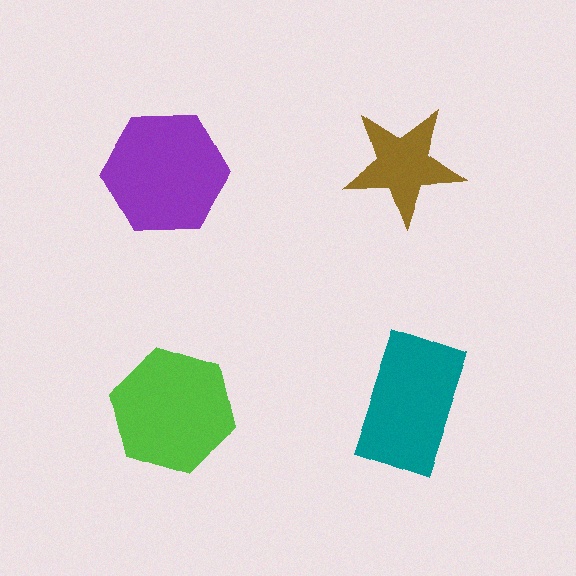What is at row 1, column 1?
A purple hexagon.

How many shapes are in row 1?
2 shapes.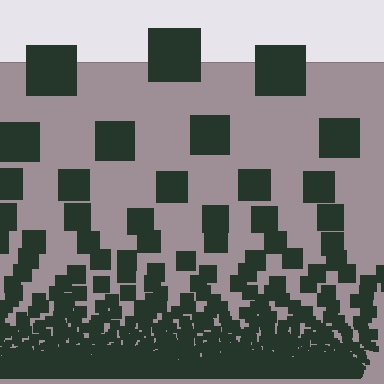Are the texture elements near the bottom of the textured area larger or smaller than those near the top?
Smaller. The gradient is inverted — elements near the bottom are smaller and denser.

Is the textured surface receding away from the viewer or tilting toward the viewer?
The surface appears to tilt toward the viewer. Texture elements get larger and sparser toward the top.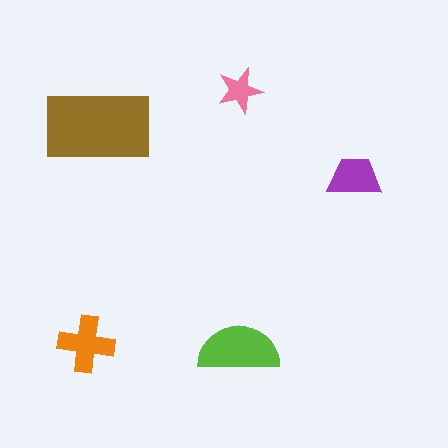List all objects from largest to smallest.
The brown rectangle, the lime semicircle, the orange cross, the purple trapezoid, the pink star.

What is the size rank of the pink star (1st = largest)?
5th.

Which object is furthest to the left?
The orange cross is leftmost.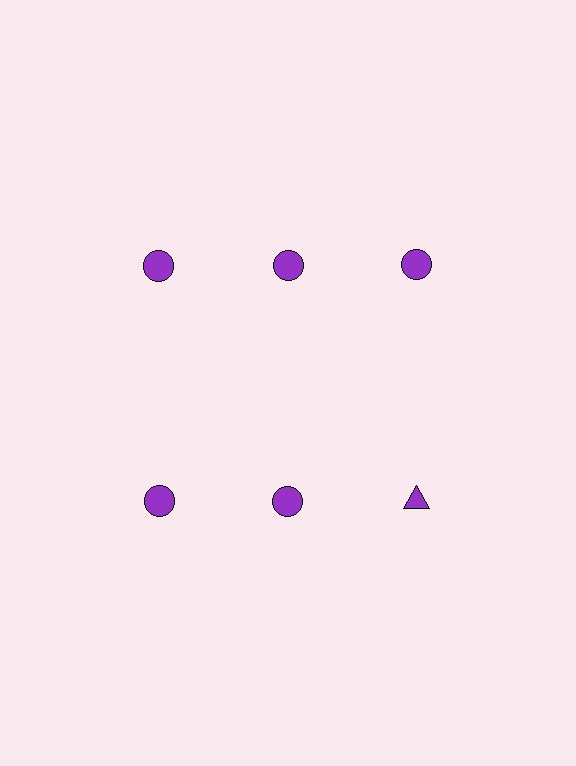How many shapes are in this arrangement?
There are 6 shapes arranged in a grid pattern.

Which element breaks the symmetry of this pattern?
The purple triangle in the second row, center column breaks the symmetry. All other shapes are purple circles.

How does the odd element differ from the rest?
It has a different shape: triangle instead of circle.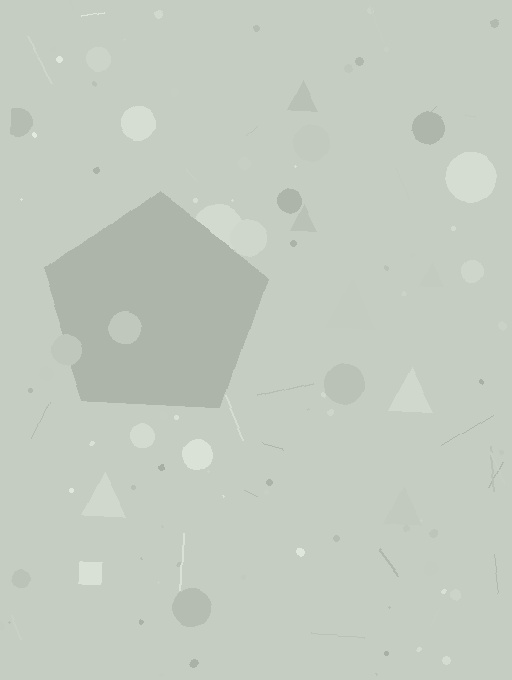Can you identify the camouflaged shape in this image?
The camouflaged shape is a pentagon.